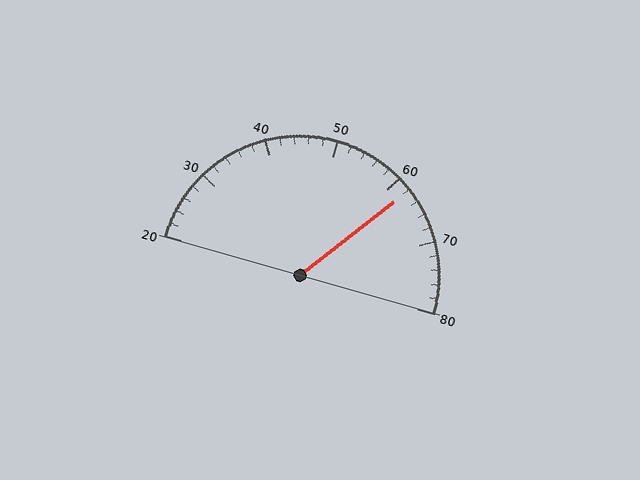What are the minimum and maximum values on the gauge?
The gauge ranges from 20 to 80.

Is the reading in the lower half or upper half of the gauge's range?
The reading is in the upper half of the range (20 to 80).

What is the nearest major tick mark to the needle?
The nearest major tick mark is 60.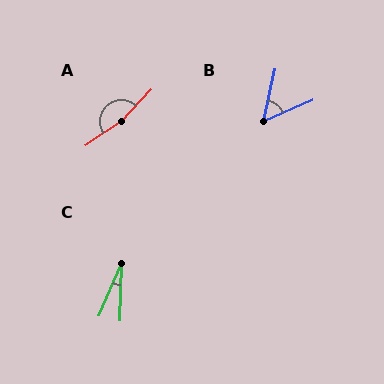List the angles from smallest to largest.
C (22°), B (54°), A (168°).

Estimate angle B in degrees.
Approximately 54 degrees.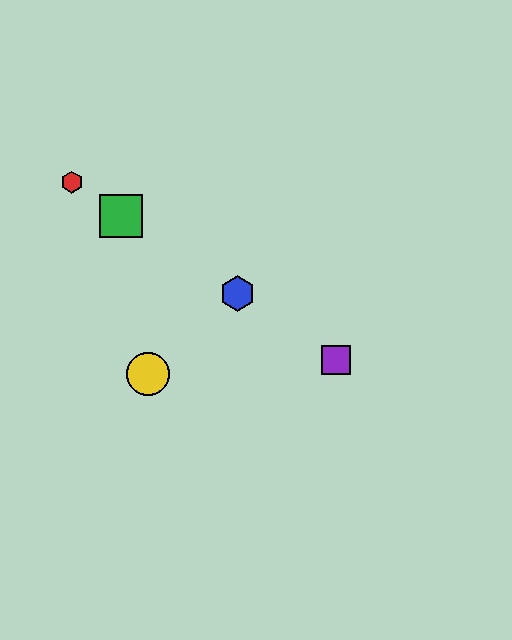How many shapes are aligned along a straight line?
4 shapes (the red hexagon, the blue hexagon, the green square, the purple square) are aligned along a straight line.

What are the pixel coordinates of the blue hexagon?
The blue hexagon is at (237, 294).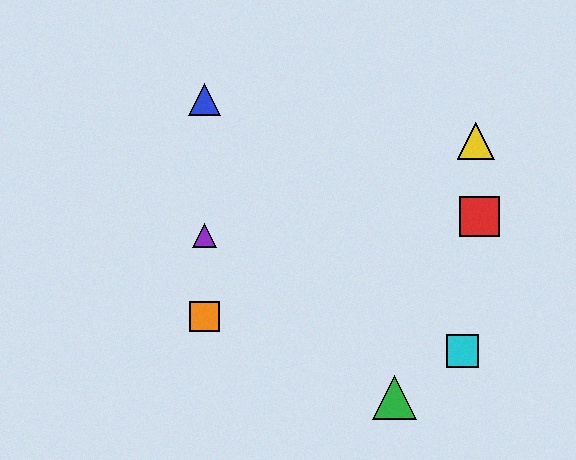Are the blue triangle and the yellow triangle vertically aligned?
No, the blue triangle is at x≈205 and the yellow triangle is at x≈476.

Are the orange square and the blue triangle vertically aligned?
Yes, both are at x≈205.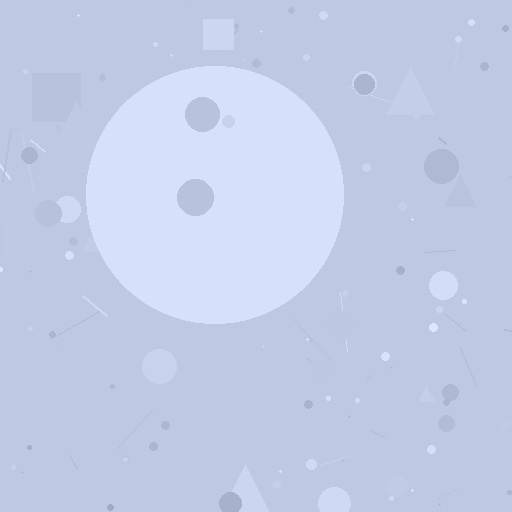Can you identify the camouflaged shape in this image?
The camouflaged shape is a circle.